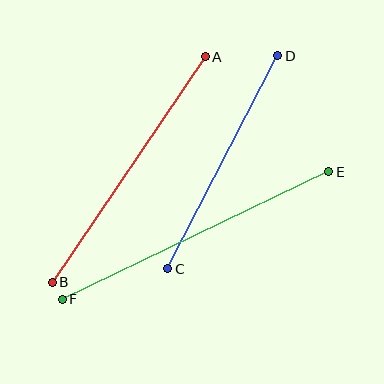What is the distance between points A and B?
The distance is approximately 273 pixels.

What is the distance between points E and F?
The distance is approximately 295 pixels.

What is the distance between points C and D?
The distance is approximately 240 pixels.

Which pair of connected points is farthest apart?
Points E and F are farthest apart.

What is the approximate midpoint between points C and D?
The midpoint is at approximately (223, 162) pixels.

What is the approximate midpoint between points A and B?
The midpoint is at approximately (129, 169) pixels.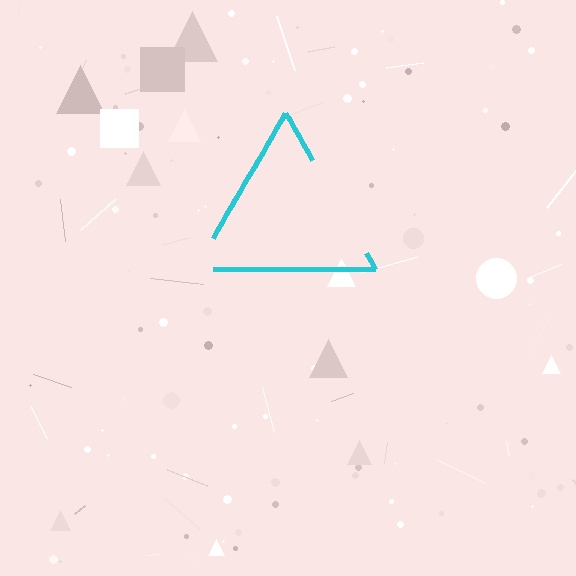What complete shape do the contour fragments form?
The contour fragments form a triangle.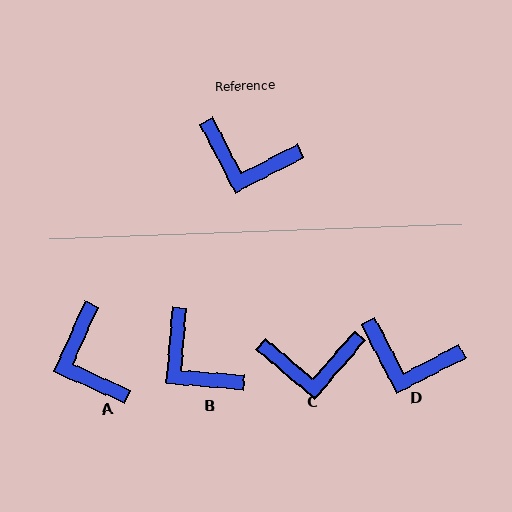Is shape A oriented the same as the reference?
No, it is off by about 51 degrees.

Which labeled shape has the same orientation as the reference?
D.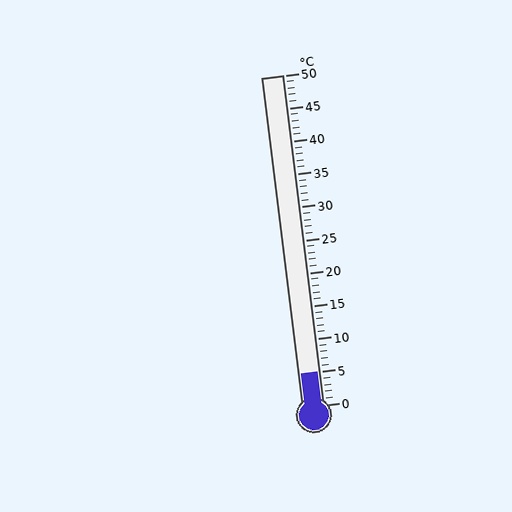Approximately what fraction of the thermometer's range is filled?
The thermometer is filled to approximately 10% of its range.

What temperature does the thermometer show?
The thermometer shows approximately 5°C.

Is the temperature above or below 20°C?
The temperature is below 20°C.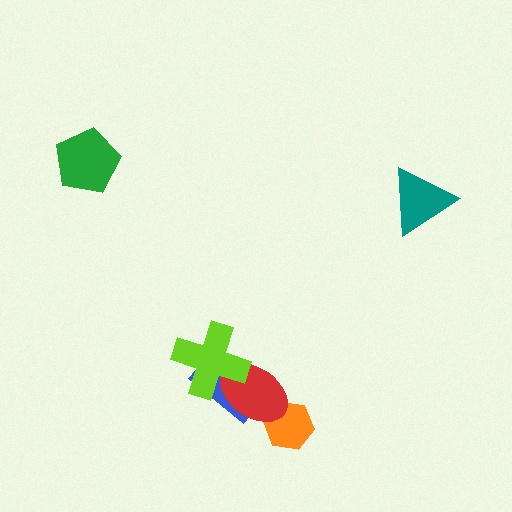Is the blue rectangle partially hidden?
Yes, it is partially covered by another shape.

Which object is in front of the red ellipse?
The lime cross is in front of the red ellipse.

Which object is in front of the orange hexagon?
The red ellipse is in front of the orange hexagon.